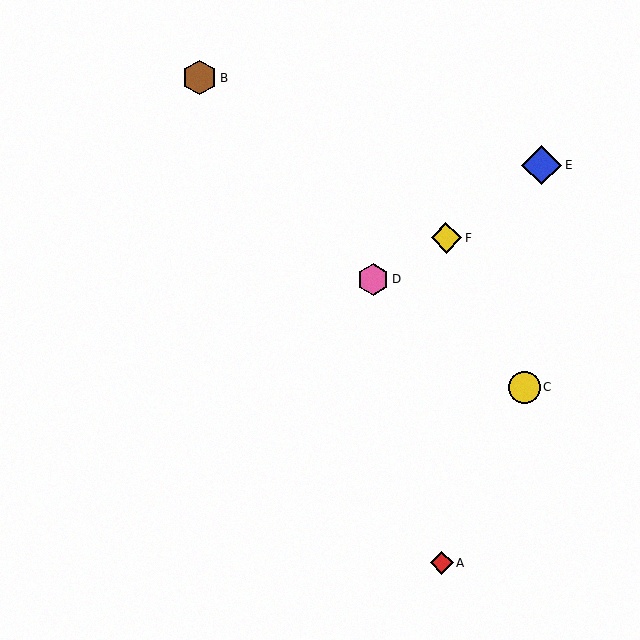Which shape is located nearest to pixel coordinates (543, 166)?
The blue diamond (labeled E) at (542, 165) is nearest to that location.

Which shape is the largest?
The blue diamond (labeled E) is the largest.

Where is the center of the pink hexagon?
The center of the pink hexagon is at (373, 279).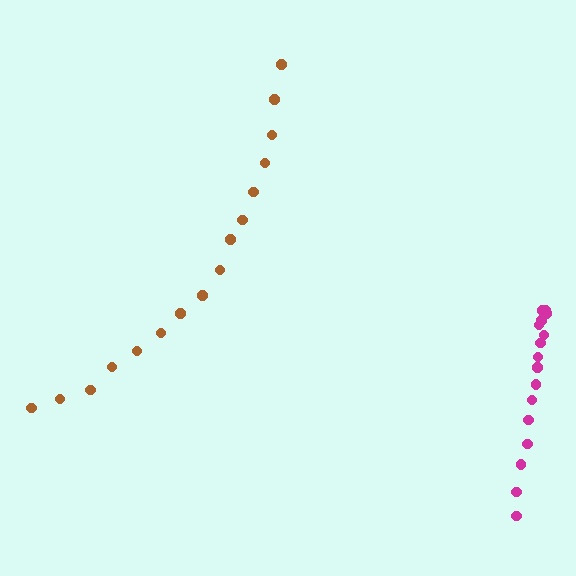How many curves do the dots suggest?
There are 2 distinct paths.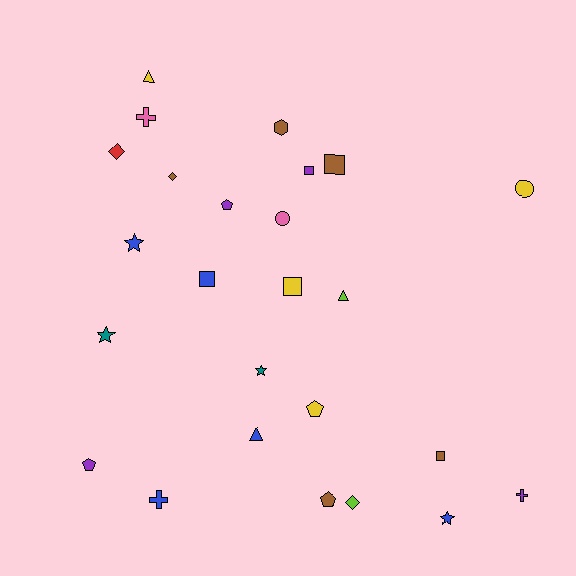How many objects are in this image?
There are 25 objects.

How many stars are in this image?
There are 4 stars.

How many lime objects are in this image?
There are 2 lime objects.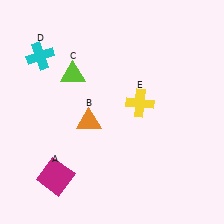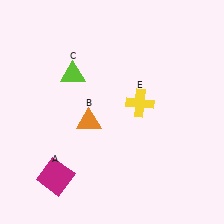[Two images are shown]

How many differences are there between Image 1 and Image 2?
There is 1 difference between the two images.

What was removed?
The cyan cross (D) was removed in Image 2.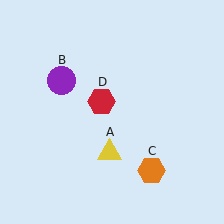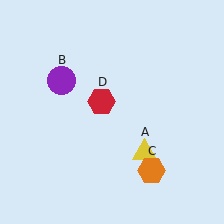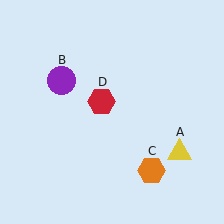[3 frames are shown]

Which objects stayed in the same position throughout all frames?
Purple circle (object B) and orange hexagon (object C) and red hexagon (object D) remained stationary.